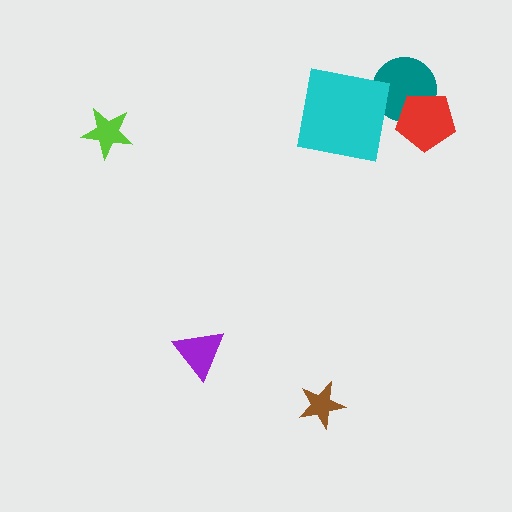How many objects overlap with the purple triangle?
0 objects overlap with the purple triangle.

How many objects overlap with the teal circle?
1 object overlaps with the teal circle.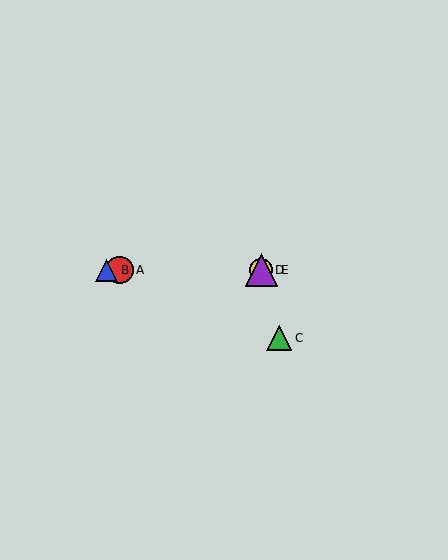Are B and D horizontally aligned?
Yes, both are at y≈270.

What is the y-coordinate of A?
Object A is at y≈270.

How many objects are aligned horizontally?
4 objects (A, B, D, E) are aligned horizontally.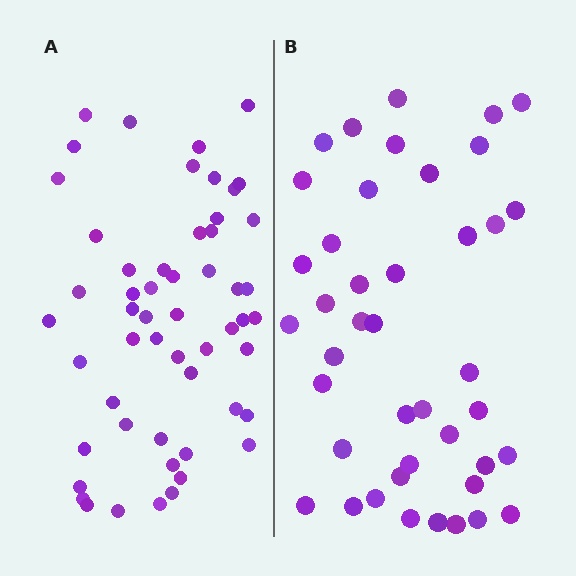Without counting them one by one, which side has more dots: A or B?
Region A (the left region) has more dots.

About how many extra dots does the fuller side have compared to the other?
Region A has roughly 12 or so more dots than region B.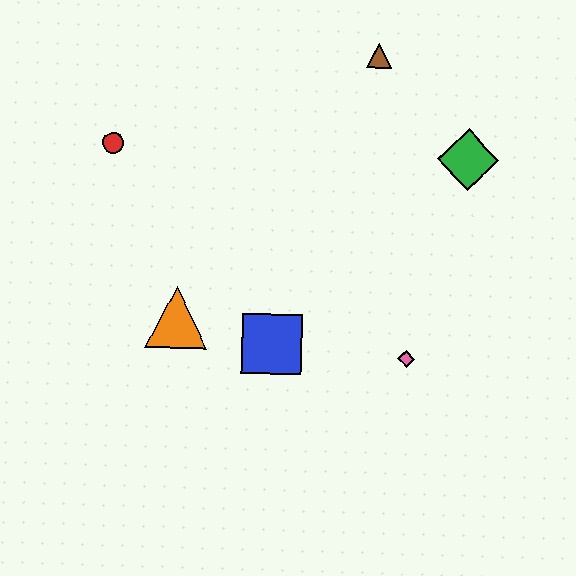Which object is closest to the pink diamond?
The blue square is closest to the pink diamond.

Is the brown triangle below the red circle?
No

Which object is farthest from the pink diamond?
The red circle is farthest from the pink diamond.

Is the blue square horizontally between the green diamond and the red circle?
Yes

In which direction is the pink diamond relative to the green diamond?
The pink diamond is below the green diamond.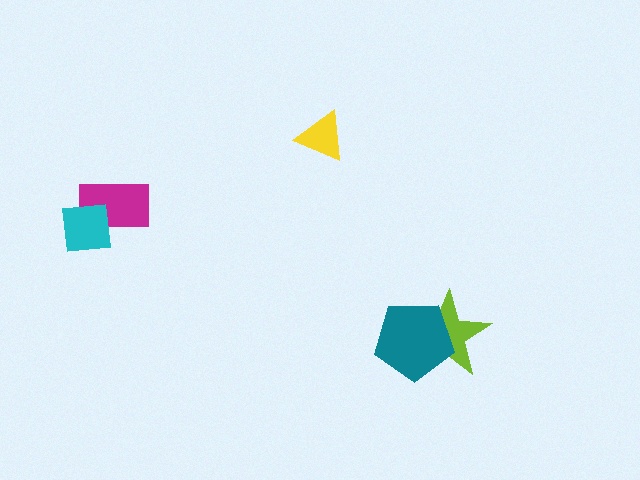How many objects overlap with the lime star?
1 object overlaps with the lime star.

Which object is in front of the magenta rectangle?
The cyan square is in front of the magenta rectangle.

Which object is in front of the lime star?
The teal pentagon is in front of the lime star.